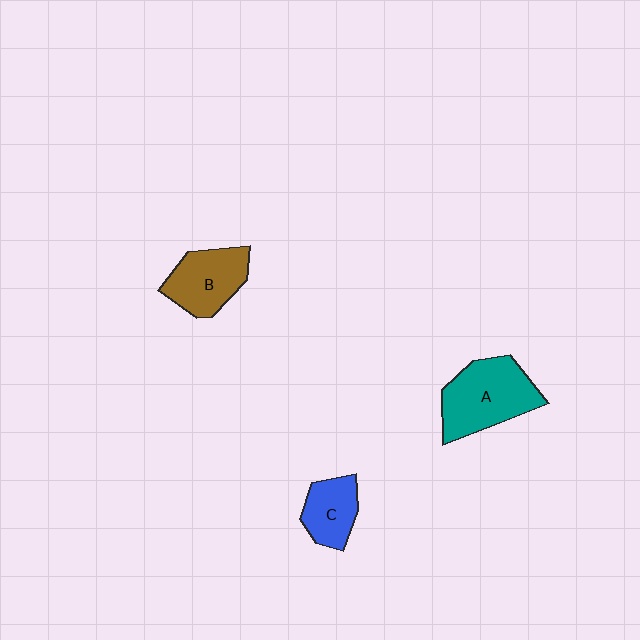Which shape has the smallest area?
Shape C (blue).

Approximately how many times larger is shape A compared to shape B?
Approximately 1.3 times.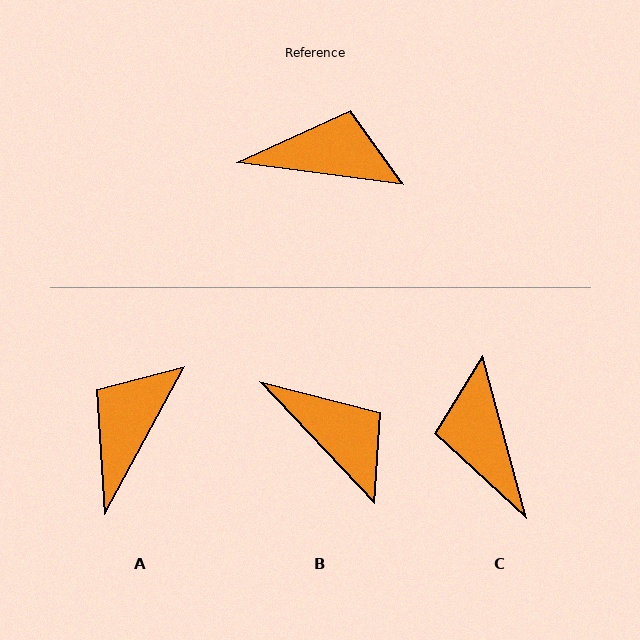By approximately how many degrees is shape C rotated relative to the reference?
Approximately 113 degrees counter-clockwise.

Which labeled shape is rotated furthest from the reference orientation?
C, about 113 degrees away.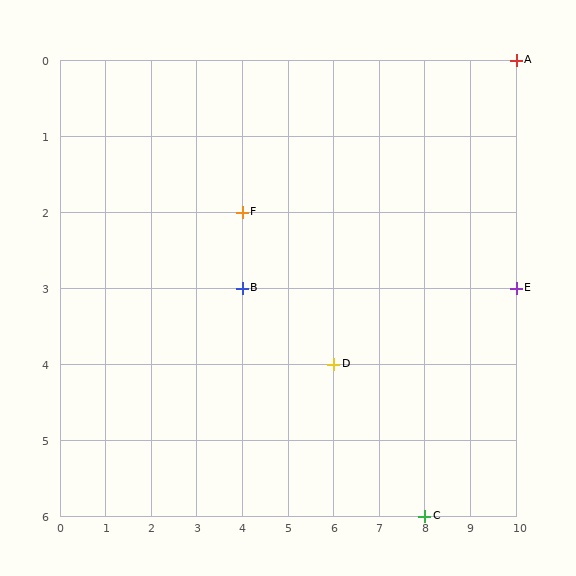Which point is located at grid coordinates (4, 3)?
Point B is at (4, 3).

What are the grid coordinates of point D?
Point D is at grid coordinates (6, 4).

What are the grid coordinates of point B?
Point B is at grid coordinates (4, 3).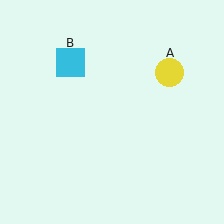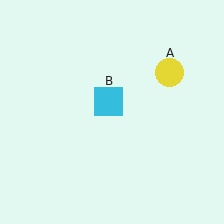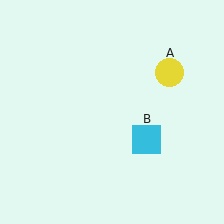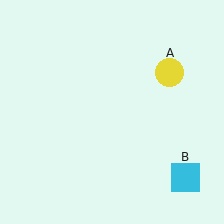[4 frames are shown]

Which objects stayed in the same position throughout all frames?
Yellow circle (object A) remained stationary.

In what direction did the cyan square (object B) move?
The cyan square (object B) moved down and to the right.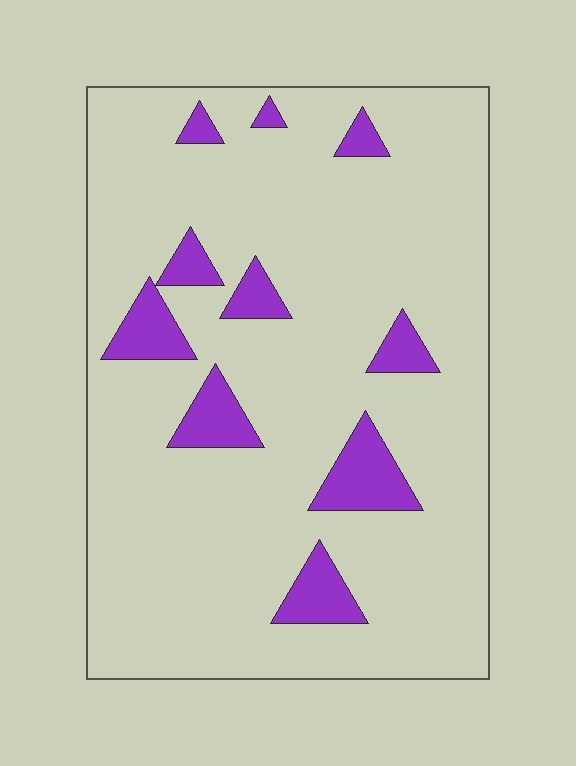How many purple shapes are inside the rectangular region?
10.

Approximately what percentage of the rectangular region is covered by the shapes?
Approximately 10%.